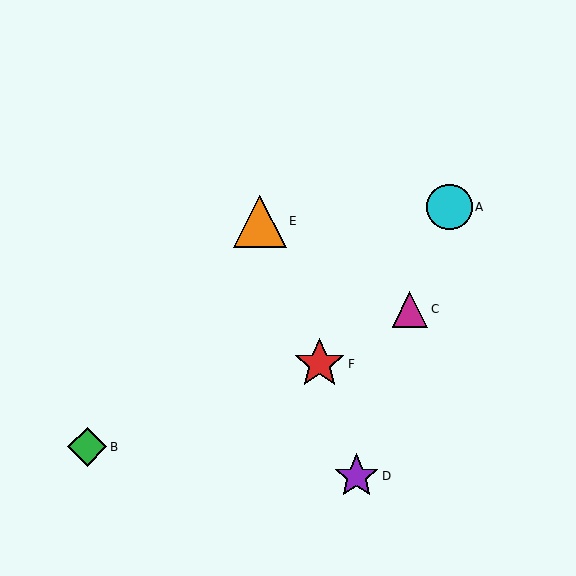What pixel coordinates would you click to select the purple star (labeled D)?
Click at (357, 476) to select the purple star D.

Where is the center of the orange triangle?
The center of the orange triangle is at (260, 221).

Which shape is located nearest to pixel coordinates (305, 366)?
The red star (labeled F) at (320, 364) is nearest to that location.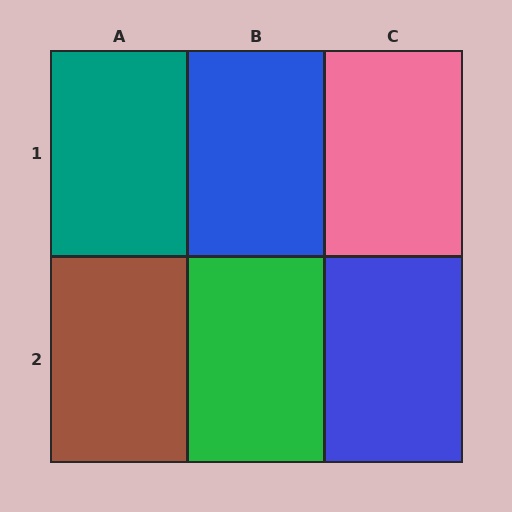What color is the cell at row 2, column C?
Blue.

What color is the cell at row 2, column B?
Green.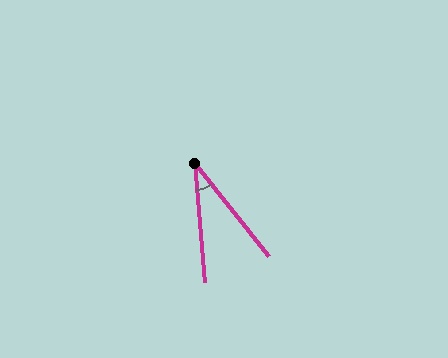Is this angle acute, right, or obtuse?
It is acute.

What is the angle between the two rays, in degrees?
Approximately 34 degrees.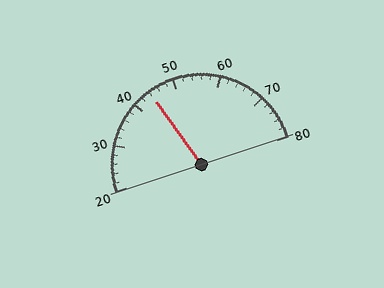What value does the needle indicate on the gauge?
The needle indicates approximately 44.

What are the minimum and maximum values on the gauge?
The gauge ranges from 20 to 80.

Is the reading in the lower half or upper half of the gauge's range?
The reading is in the lower half of the range (20 to 80).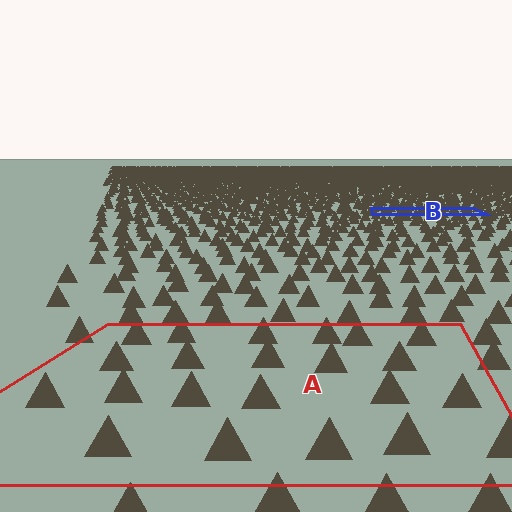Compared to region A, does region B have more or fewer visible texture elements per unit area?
Region B has more texture elements per unit area — they are packed more densely because it is farther away.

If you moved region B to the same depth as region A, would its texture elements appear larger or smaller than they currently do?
They would appear larger. At a closer depth, the same texture elements are projected at a bigger on-screen size.